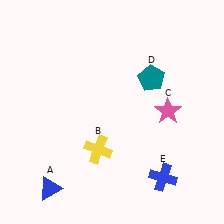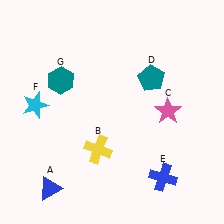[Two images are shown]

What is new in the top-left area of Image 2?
A teal hexagon (G) was added in the top-left area of Image 2.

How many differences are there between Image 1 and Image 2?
There are 2 differences between the two images.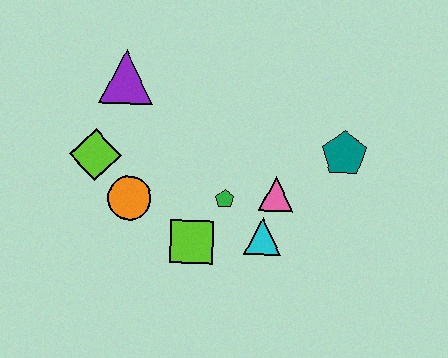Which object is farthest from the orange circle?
The teal pentagon is farthest from the orange circle.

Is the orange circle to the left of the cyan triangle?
Yes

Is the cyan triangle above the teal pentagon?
No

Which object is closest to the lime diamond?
The orange circle is closest to the lime diamond.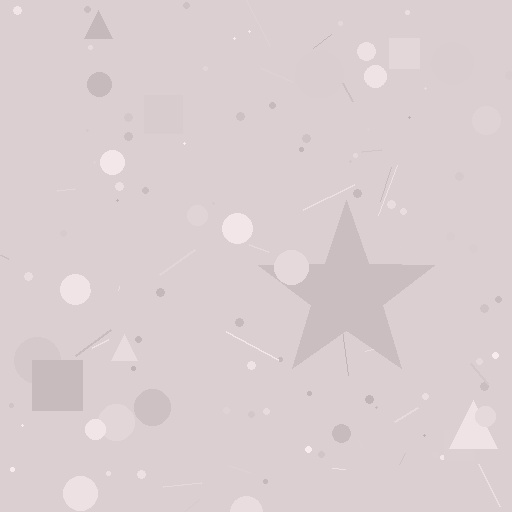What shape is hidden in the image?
A star is hidden in the image.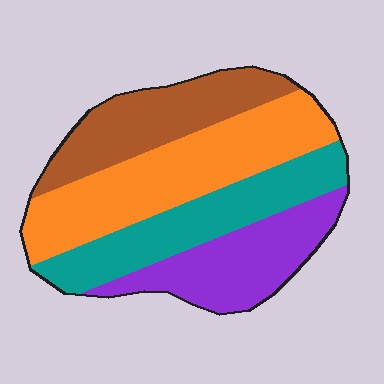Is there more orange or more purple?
Orange.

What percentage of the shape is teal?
Teal takes up about one quarter (1/4) of the shape.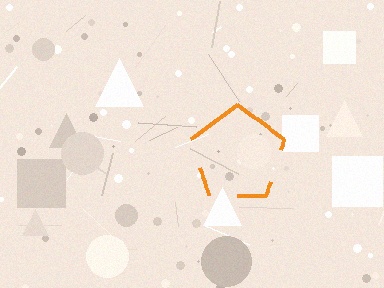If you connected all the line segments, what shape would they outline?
They would outline a pentagon.